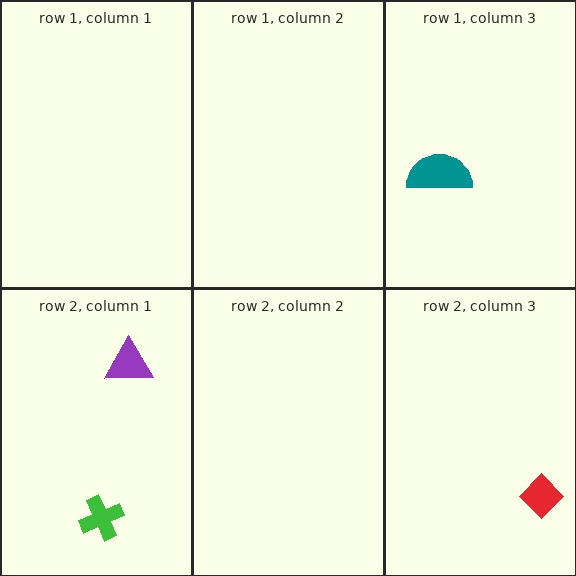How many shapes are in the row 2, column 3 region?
1.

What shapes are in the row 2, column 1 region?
The green cross, the purple triangle.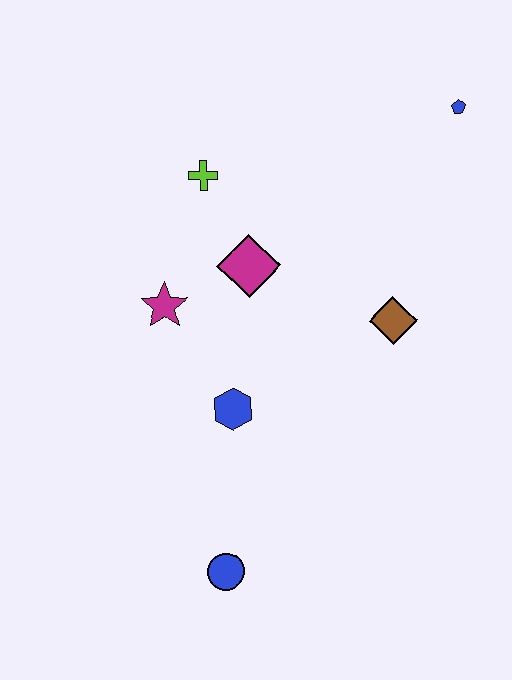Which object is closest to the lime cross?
The magenta diamond is closest to the lime cross.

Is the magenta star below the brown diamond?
No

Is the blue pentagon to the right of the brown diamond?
Yes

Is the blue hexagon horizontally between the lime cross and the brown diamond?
Yes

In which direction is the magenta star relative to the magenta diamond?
The magenta star is to the left of the magenta diamond.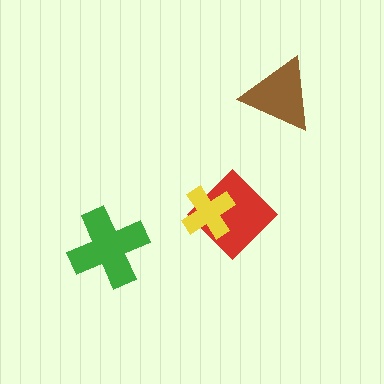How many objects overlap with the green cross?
0 objects overlap with the green cross.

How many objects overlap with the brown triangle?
0 objects overlap with the brown triangle.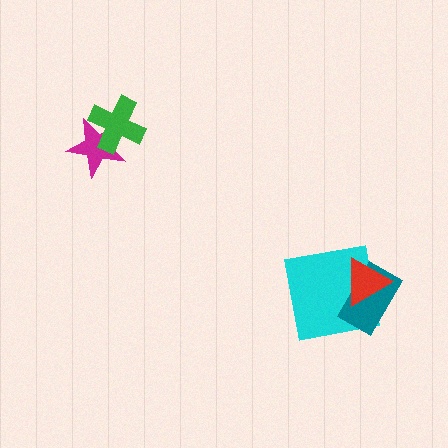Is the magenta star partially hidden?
Yes, it is partially covered by another shape.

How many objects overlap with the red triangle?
2 objects overlap with the red triangle.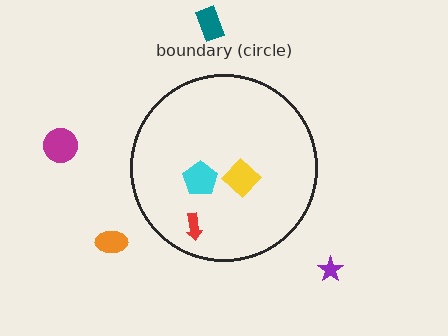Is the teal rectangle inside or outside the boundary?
Outside.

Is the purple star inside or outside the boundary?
Outside.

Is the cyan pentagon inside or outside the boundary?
Inside.